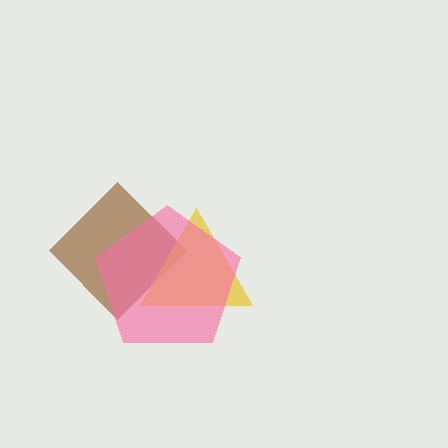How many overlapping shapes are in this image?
There are 3 overlapping shapes in the image.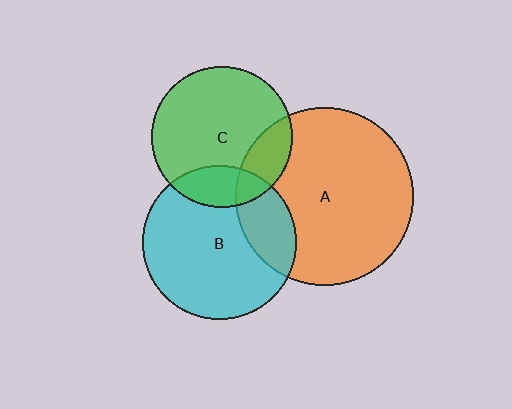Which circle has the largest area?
Circle A (orange).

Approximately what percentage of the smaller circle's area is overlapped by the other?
Approximately 20%.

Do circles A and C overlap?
Yes.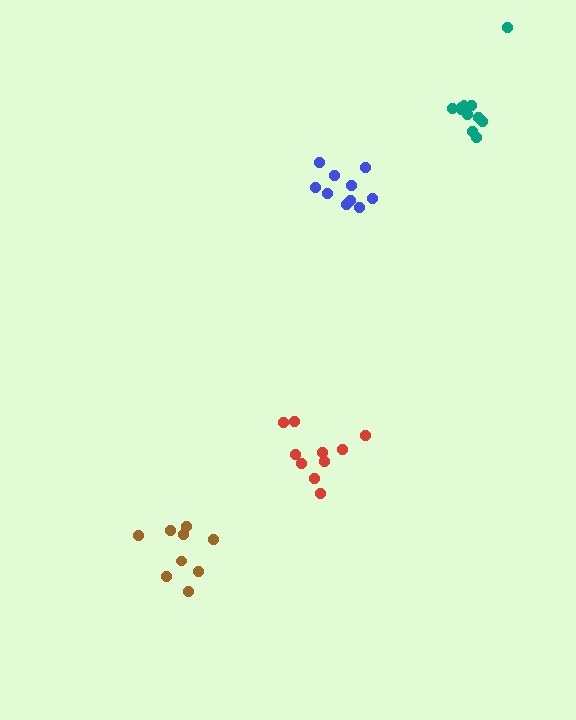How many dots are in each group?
Group 1: 9 dots, Group 2: 10 dots, Group 3: 11 dots, Group 4: 10 dots (40 total).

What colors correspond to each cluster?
The clusters are colored: brown, blue, teal, red.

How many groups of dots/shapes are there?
There are 4 groups.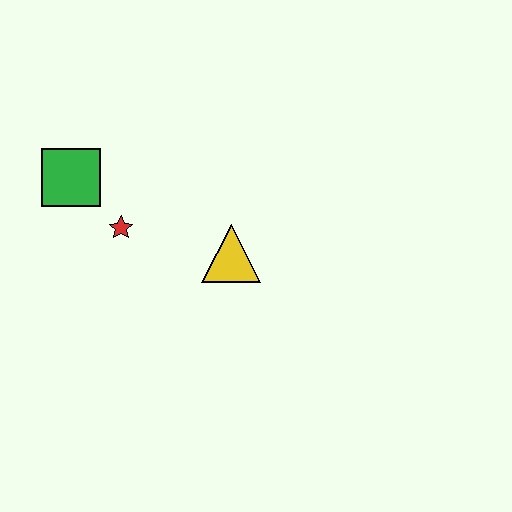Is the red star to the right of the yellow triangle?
No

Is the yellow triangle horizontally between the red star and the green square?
No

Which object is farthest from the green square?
The yellow triangle is farthest from the green square.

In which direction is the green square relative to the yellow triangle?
The green square is to the left of the yellow triangle.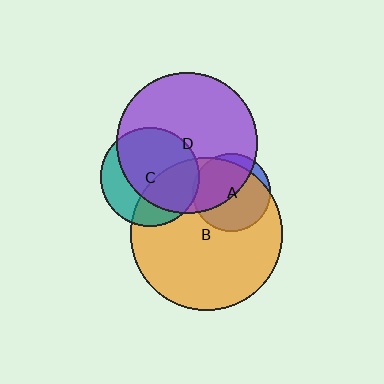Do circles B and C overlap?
Yes.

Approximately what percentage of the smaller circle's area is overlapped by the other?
Approximately 40%.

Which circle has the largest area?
Circle B (orange).